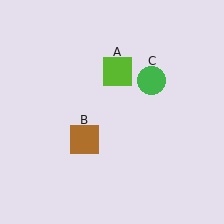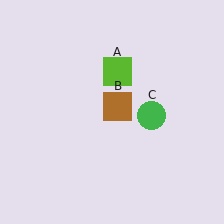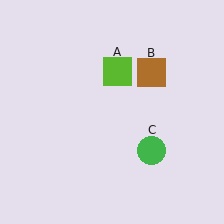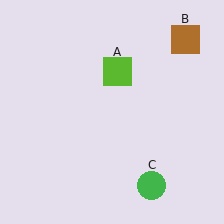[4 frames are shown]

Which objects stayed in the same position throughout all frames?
Lime square (object A) remained stationary.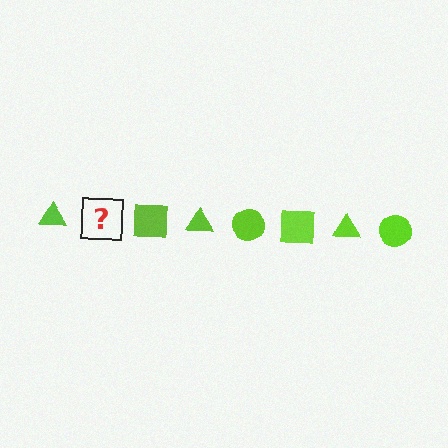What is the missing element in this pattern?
The missing element is a lime circle.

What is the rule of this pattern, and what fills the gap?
The rule is that the pattern cycles through triangle, circle, square shapes in lime. The gap should be filled with a lime circle.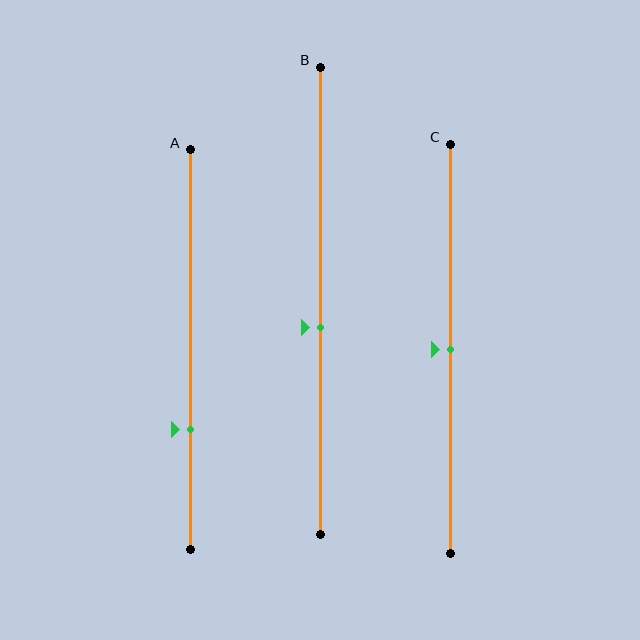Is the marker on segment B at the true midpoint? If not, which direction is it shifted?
No, the marker on segment B is shifted downward by about 6% of the segment length.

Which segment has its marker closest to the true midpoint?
Segment C has its marker closest to the true midpoint.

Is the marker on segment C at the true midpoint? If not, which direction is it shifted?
Yes, the marker on segment C is at the true midpoint.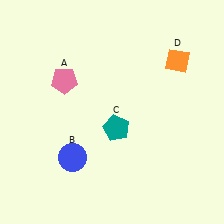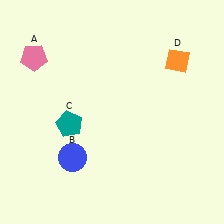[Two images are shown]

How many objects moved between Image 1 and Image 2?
2 objects moved between the two images.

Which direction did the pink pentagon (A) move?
The pink pentagon (A) moved left.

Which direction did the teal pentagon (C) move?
The teal pentagon (C) moved left.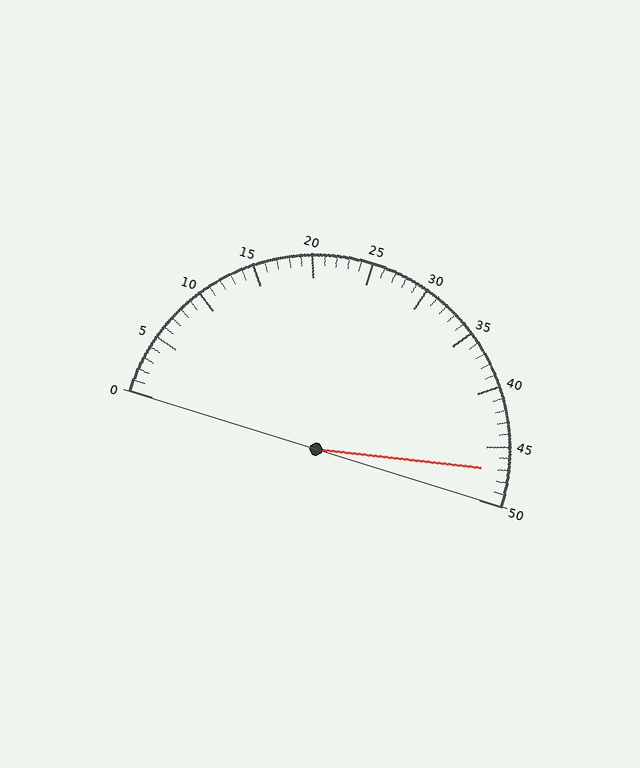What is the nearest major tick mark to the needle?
The nearest major tick mark is 45.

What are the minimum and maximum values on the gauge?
The gauge ranges from 0 to 50.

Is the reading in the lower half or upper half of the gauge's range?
The reading is in the upper half of the range (0 to 50).